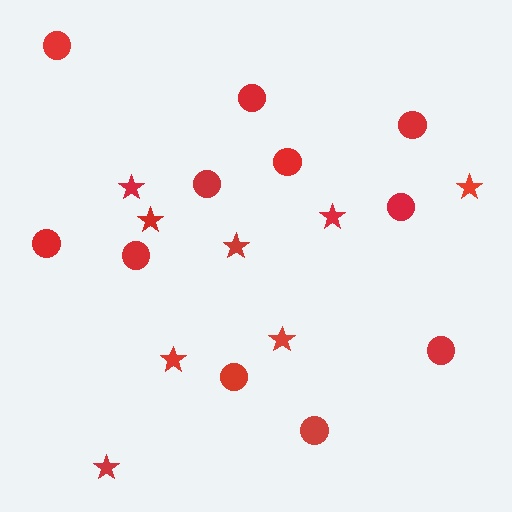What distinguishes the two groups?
There are 2 groups: one group of stars (8) and one group of circles (11).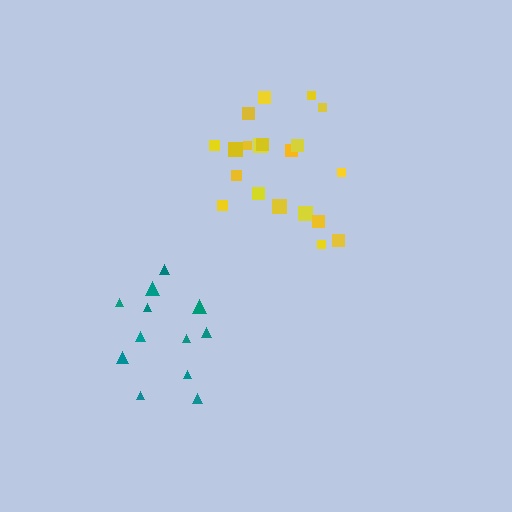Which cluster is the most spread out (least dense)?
Yellow.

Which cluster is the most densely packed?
Teal.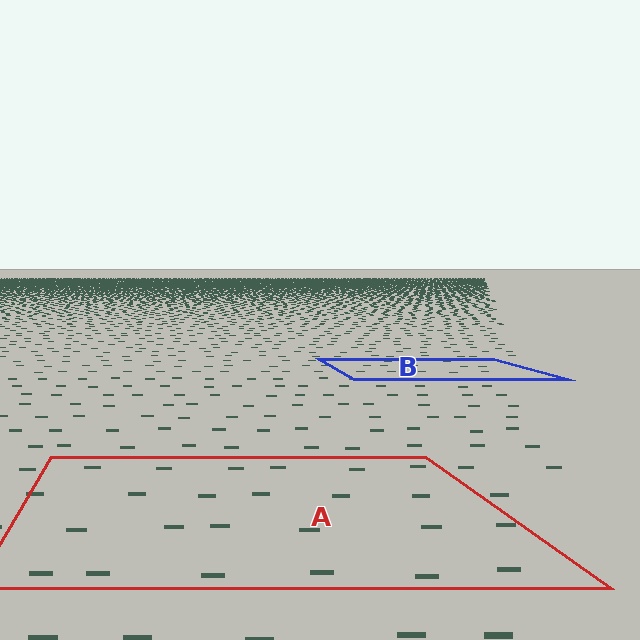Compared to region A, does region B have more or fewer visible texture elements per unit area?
Region B has more texture elements per unit area — they are packed more densely because it is farther away.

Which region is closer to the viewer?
Region A is closer. The texture elements there are larger and more spread out.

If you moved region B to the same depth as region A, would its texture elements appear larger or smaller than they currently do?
They would appear larger. At a closer depth, the same texture elements are projected at a bigger on-screen size.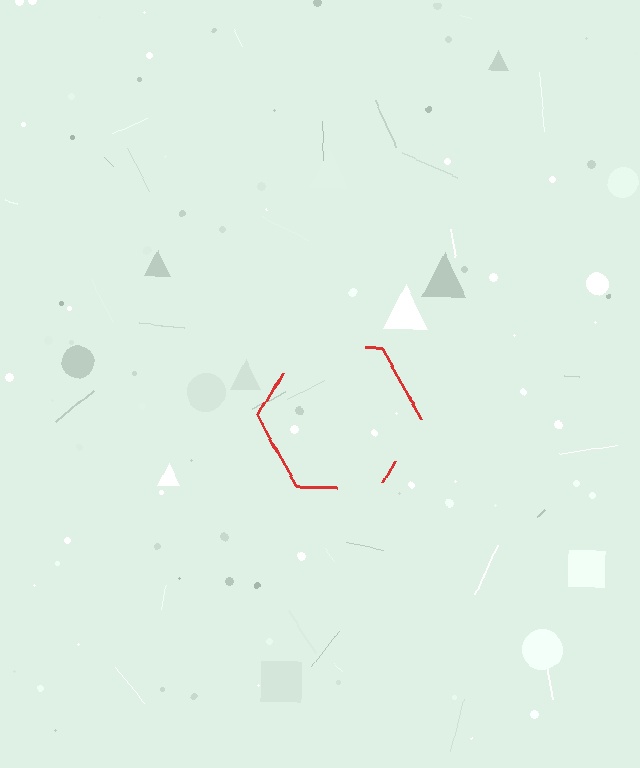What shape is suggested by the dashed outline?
The dashed outline suggests a hexagon.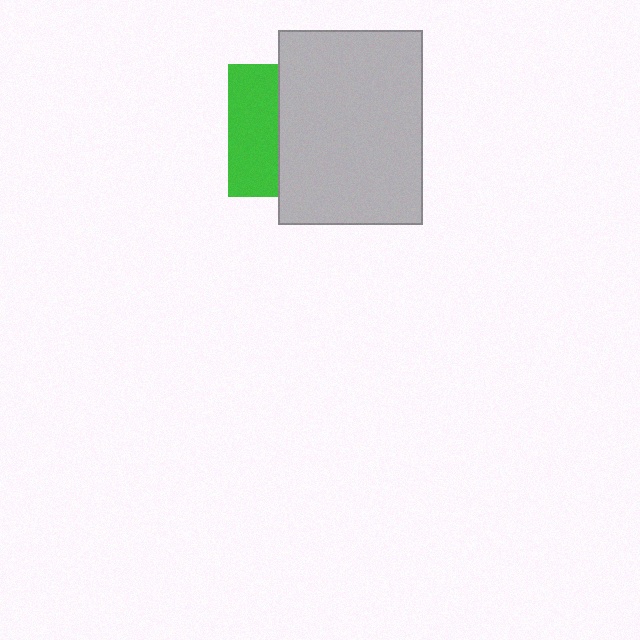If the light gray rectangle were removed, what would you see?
You would see the complete green square.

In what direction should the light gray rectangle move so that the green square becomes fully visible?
The light gray rectangle should move right. That is the shortest direction to clear the overlap and leave the green square fully visible.